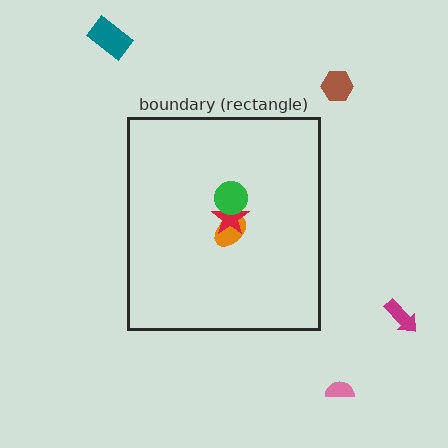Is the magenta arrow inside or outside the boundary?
Outside.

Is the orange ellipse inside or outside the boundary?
Inside.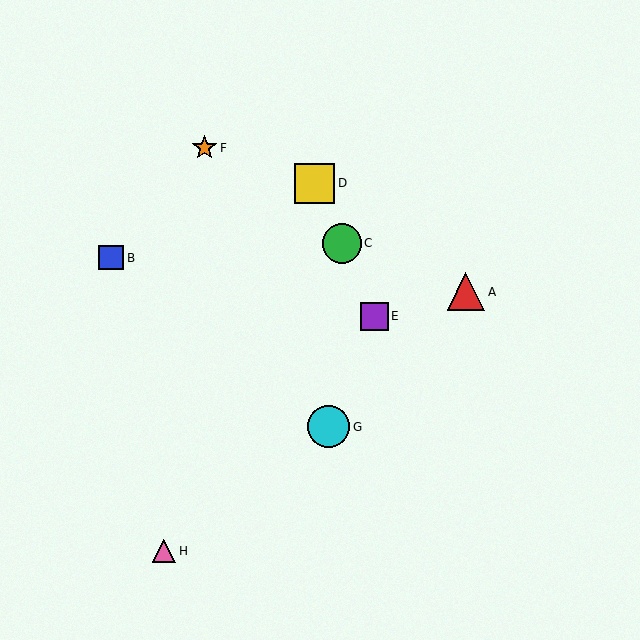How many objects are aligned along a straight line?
3 objects (C, D, E) are aligned along a straight line.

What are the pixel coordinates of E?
Object E is at (375, 316).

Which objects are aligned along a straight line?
Objects C, D, E are aligned along a straight line.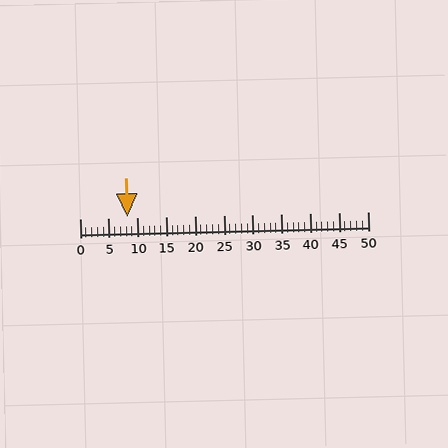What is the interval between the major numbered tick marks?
The major tick marks are spaced 5 units apart.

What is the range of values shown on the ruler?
The ruler shows values from 0 to 50.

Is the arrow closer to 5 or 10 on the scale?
The arrow is closer to 10.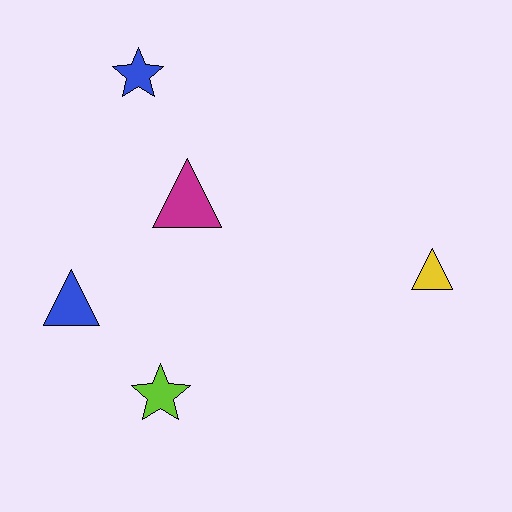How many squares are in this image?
There are no squares.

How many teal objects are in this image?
There are no teal objects.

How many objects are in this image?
There are 5 objects.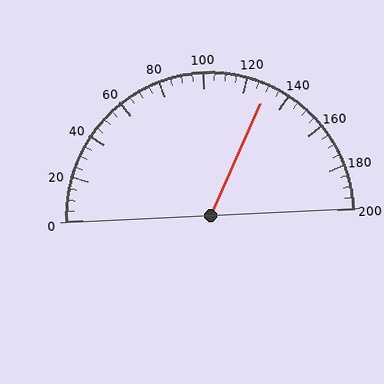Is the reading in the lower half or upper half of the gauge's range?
The reading is in the upper half of the range (0 to 200).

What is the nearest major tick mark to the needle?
The nearest major tick mark is 120.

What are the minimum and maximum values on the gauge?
The gauge ranges from 0 to 200.